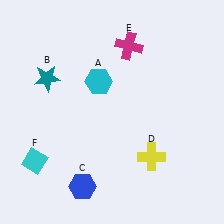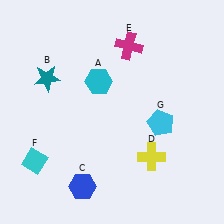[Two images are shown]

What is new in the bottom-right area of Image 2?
A cyan pentagon (G) was added in the bottom-right area of Image 2.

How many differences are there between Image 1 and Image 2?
There is 1 difference between the two images.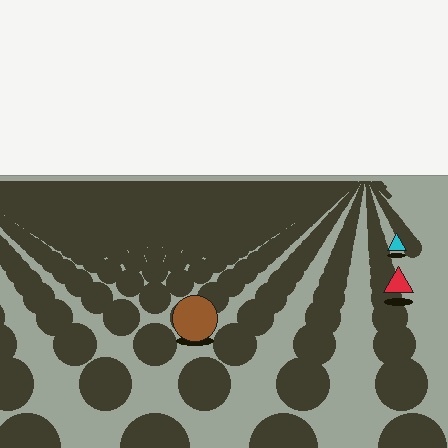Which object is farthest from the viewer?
The cyan triangle is farthest from the viewer. It appears smaller and the ground texture around it is denser.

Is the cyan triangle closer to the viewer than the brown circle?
No. The brown circle is closer — you can tell from the texture gradient: the ground texture is coarser near it.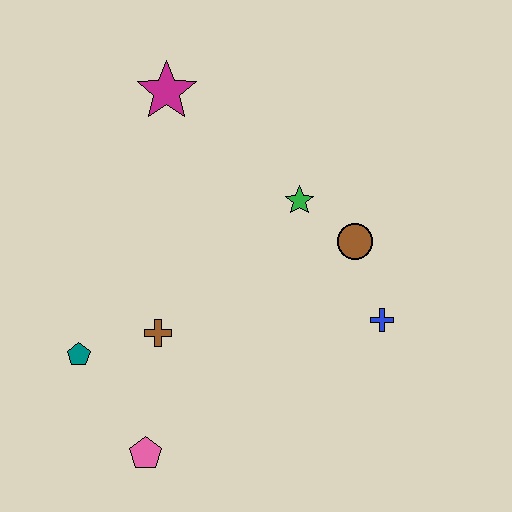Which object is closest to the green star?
The brown circle is closest to the green star.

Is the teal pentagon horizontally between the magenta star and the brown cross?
No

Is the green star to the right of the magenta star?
Yes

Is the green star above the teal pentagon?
Yes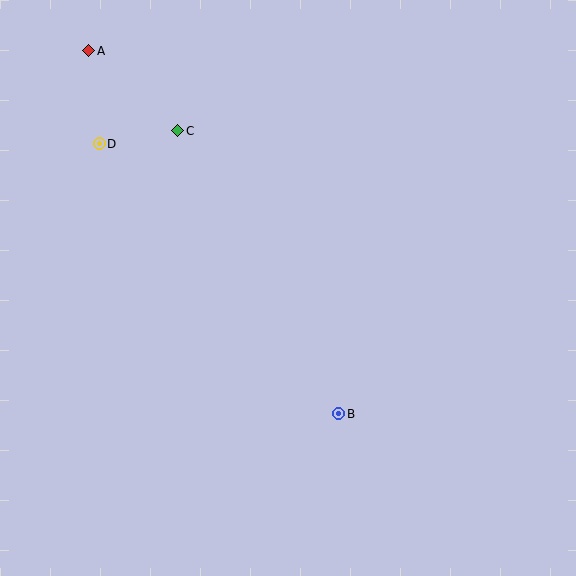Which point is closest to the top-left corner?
Point A is closest to the top-left corner.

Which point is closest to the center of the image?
Point B at (339, 414) is closest to the center.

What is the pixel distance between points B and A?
The distance between B and A is 441 pixels.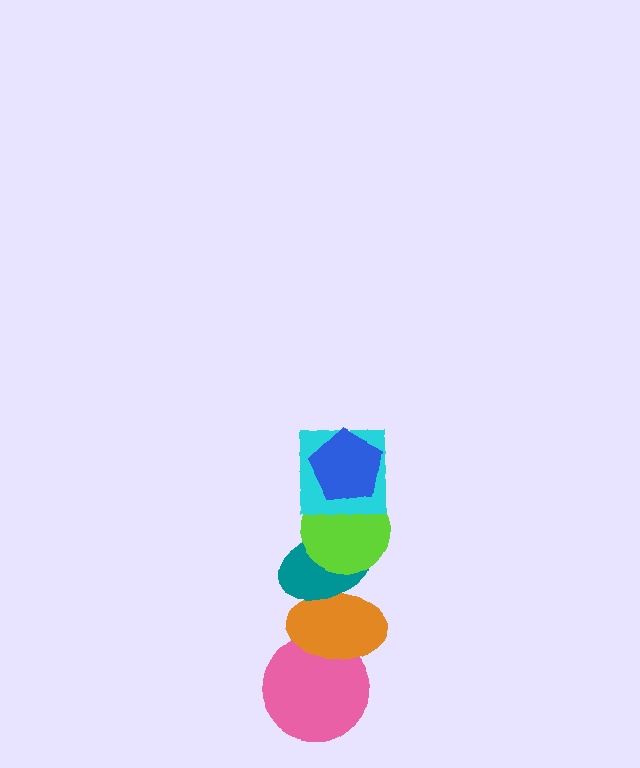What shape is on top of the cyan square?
The blue pentagon is on top of the cyan square.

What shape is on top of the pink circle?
The orange ellipse is on top of the pink circle.